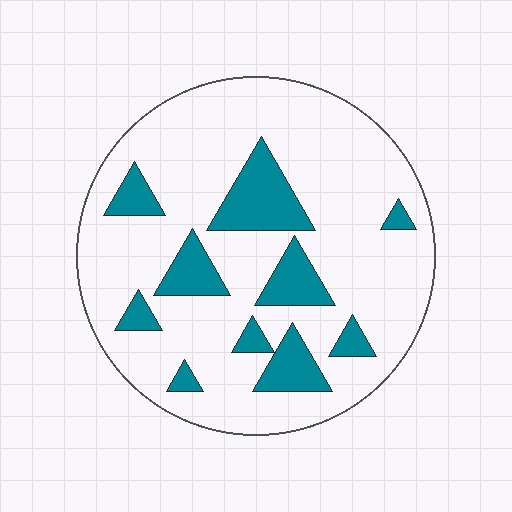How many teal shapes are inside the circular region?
10.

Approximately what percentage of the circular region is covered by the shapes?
Approximately 20%.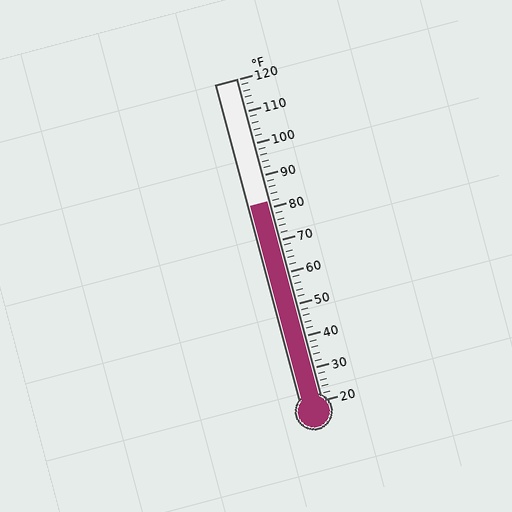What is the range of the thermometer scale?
The thermometer scale ranges from 20°F to 120°F.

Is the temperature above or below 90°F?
The temperature is below 90°F.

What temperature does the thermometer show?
The thermometer shows approximately 82°F.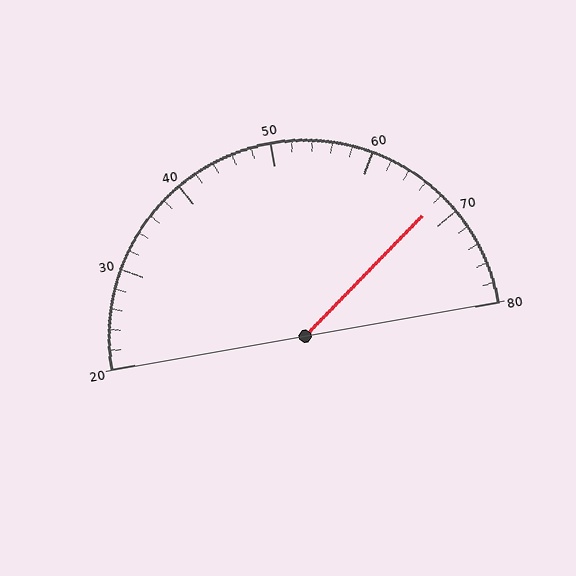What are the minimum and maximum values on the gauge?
The gauge ranges from 20 to 80.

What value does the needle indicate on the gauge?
The needle indicates approximately 68.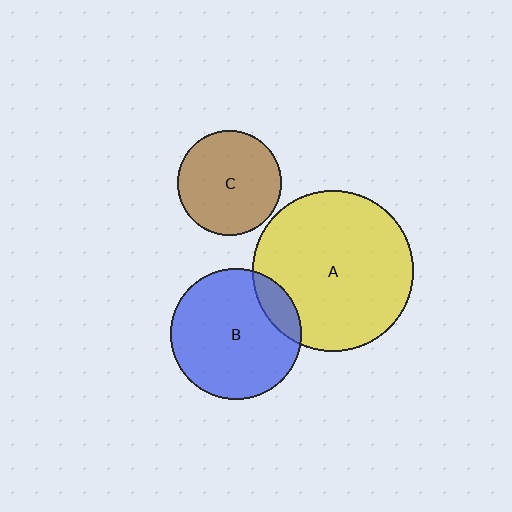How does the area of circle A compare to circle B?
Approximately 1.5 times.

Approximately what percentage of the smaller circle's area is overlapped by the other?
Approximately 15%.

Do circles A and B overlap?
Yes.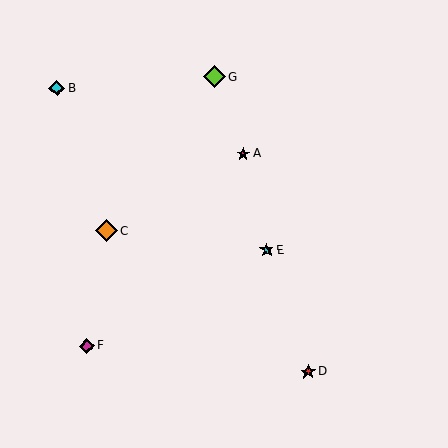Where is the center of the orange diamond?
The center of the orange diamond is at (107, 231).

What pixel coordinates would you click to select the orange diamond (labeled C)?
Click at (107, 231) to select the orange diamond C.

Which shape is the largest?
The lime diamond (labeled G) is the largest.